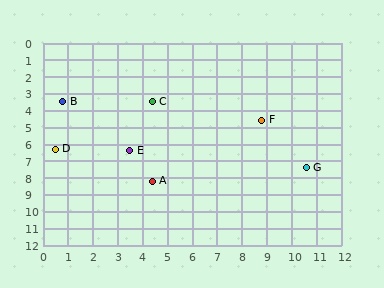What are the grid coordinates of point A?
Point A is at approximately (4.4, 8.2).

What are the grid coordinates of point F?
Point F is at approximately (8.8, 4.6).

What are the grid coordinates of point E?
Point E is at approximately (3.5, 6.4).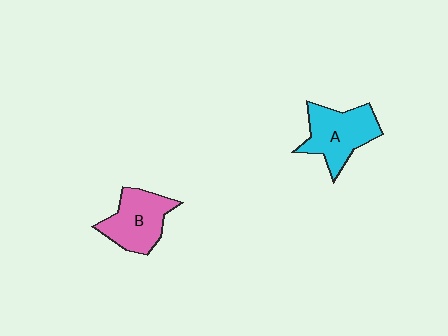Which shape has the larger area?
Shape A (cyan).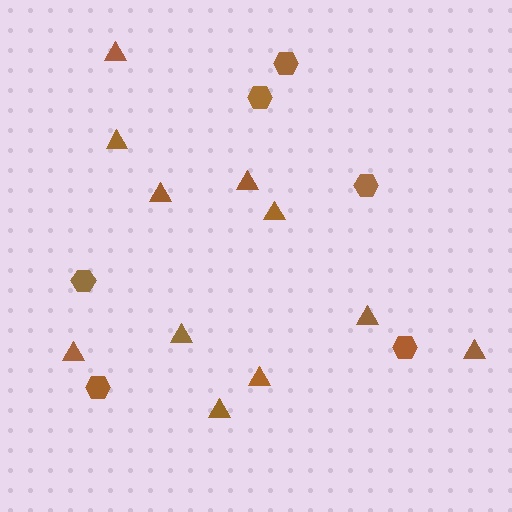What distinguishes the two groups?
There are 2 groups: one group of triangles (11) and one group of hexagons (6).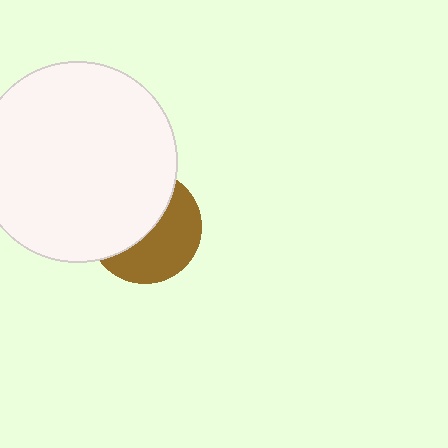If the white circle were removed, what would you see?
You would see the complete brown circle.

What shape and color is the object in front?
The object in front is a white circle.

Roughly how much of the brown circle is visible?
About half of it is visible (roughly 48%).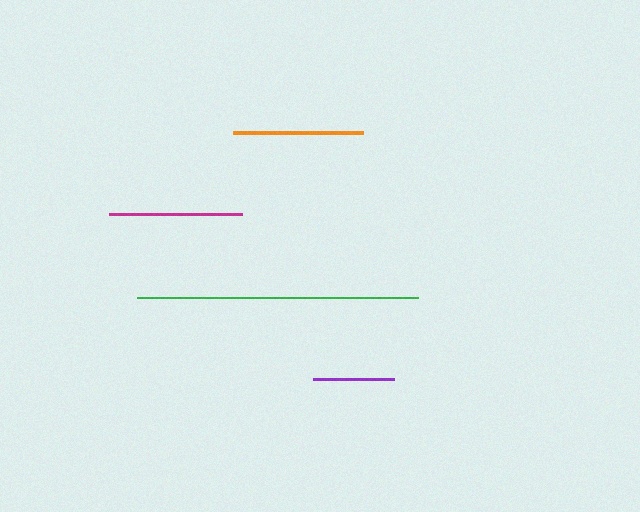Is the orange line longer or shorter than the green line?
The green line is longer than the orange line.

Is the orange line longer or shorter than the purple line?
The orange line is longer than the purple line.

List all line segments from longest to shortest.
From longest to shortest: green, magenta, orange, purple.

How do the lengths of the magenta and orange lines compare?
The magenta and orange lines are approximately the same length.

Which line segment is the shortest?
The purple line is the shortest at approximately 81 pixels.